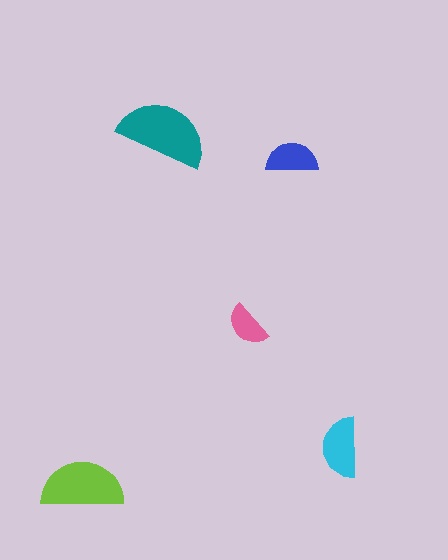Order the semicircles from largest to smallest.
the teal one, the lime one, the cyan one, the blue one, the pink one.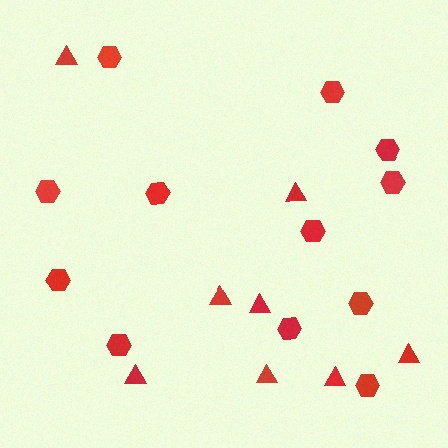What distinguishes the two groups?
There are 2 groups: one group of hexagons (12) and one group of triangles (8).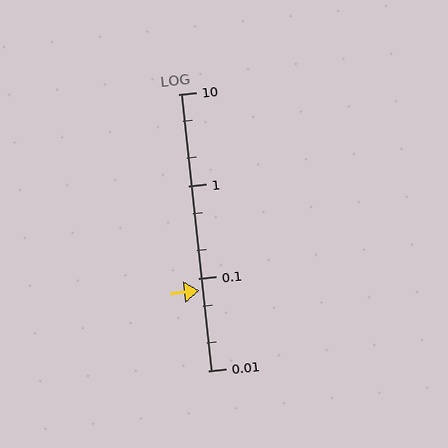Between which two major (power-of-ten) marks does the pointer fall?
The pointer is between 0.01 and 0.1.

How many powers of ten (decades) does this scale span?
The scale spans 3 decades, from 0.01 to 10.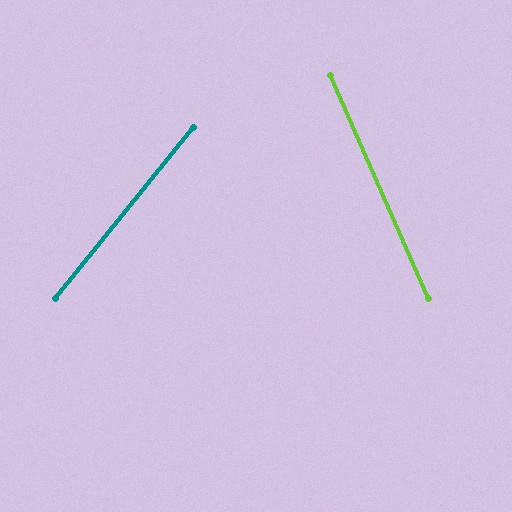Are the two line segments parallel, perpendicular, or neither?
Neither parallel nor perpendicular — they differ by about 63°.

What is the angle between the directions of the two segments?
Approximately 63 degrees.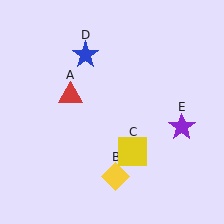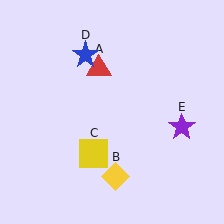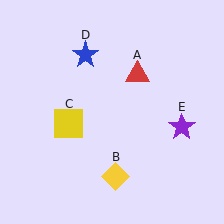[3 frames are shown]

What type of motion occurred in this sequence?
The red triangle (object A), yellow square (object C) rotated clockwise around the center of the scene.